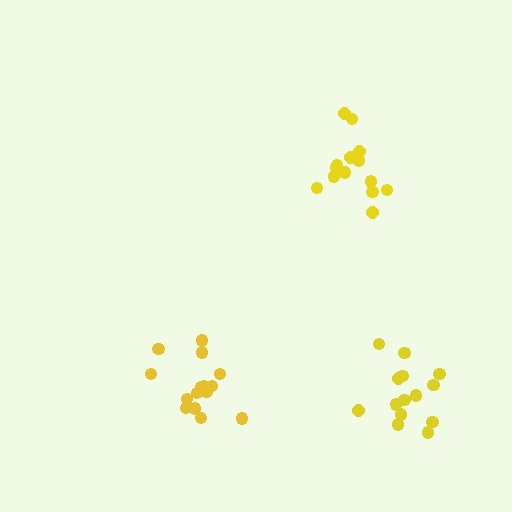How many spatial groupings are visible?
There are 3 spatial groupings.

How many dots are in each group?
Group 1: 14 dots, Group 2: 15 dots, Group 3: 15 dots (44 total).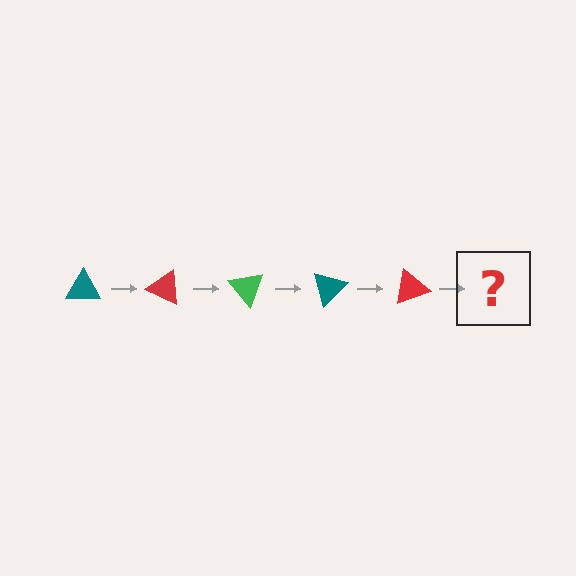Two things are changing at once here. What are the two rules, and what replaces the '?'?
The two rules are that it rotates 25 degrees each step and the color cycles through teal, red, and green. The '?' should be a green triangle, rotated 125 degrees from the start.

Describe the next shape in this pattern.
It should be a green triangle, rotated 125 degrees from the start.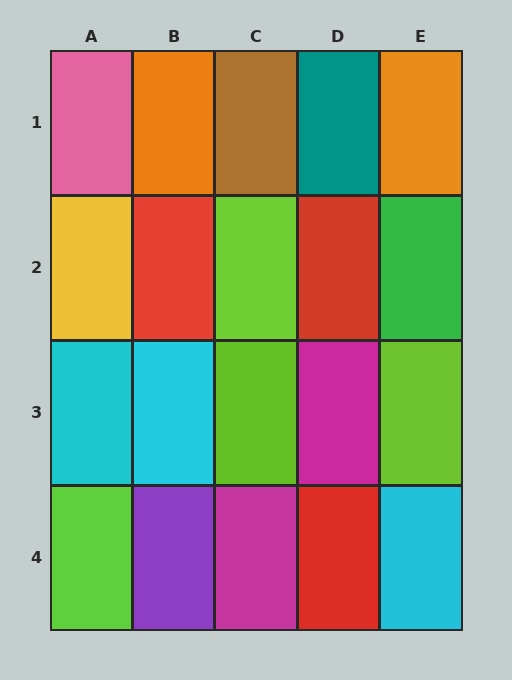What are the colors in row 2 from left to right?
Yellow, red, lime, red, green.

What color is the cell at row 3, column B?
Cyan.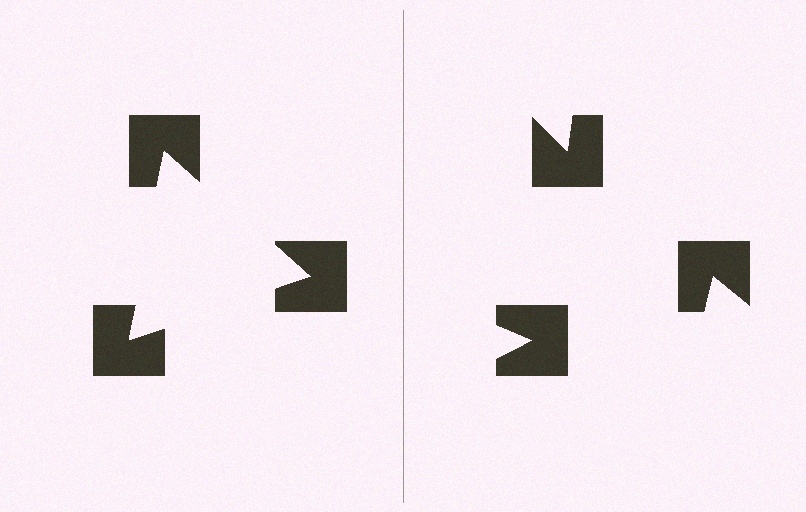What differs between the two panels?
The notched squares are positioned identically on both sides; only the wedge orientations differ. On the left they align to a triangle; on the right they are misaligned.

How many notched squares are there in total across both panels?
6 — 3 on each side.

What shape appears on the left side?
An illusory triangle.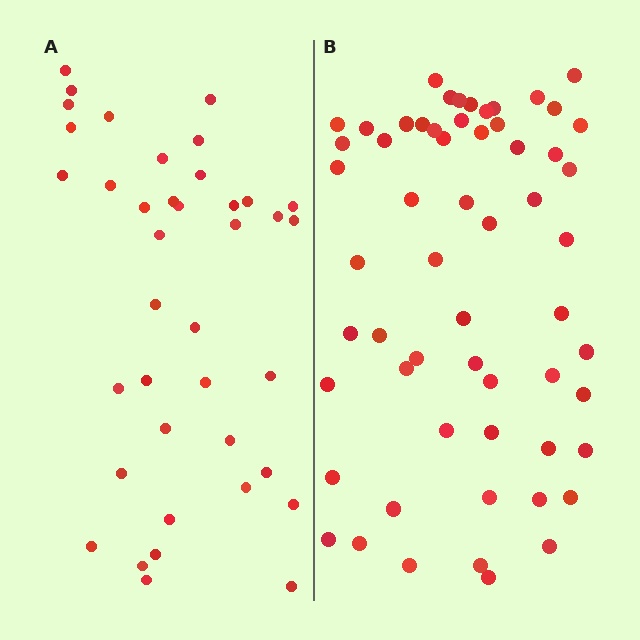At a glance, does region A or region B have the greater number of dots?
Region B (the right region) has more dots.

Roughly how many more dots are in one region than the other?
Region B has approximately 20 more dots than region A.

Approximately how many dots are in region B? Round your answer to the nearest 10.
About 60 dots. (The exact count is 59, which rounds to 60.)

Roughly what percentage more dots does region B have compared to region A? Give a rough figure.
About 50% more.